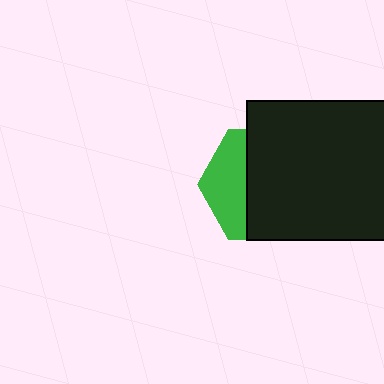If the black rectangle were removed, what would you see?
You would see the complete green hexagon.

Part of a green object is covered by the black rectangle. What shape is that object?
It is a hexagon.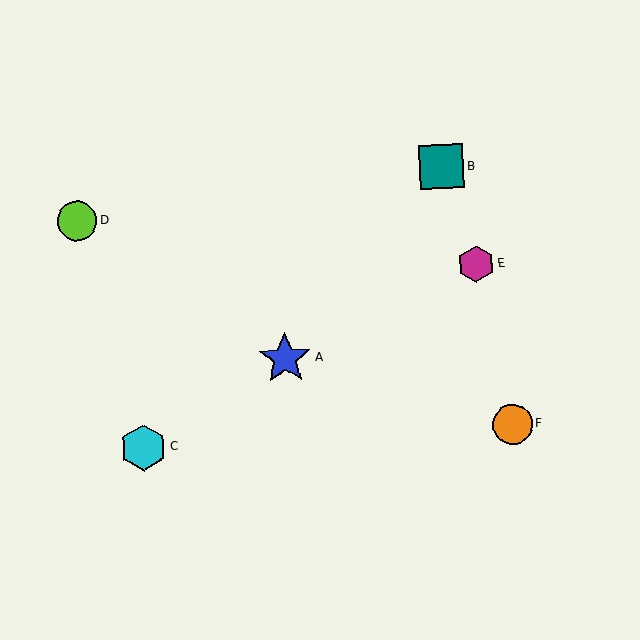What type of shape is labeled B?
Shape B is a teal square.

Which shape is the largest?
The blue star (labeled A) is the largest.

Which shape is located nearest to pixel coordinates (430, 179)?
The teal square (labeled B) at (441, 167) is nearest to that location.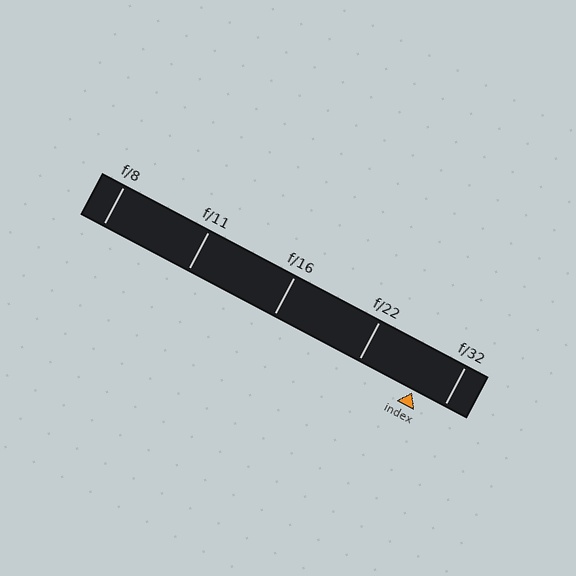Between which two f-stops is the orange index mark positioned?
The index mark is between f/22 and f/32.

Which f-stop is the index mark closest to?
The index mark is closest to f/32.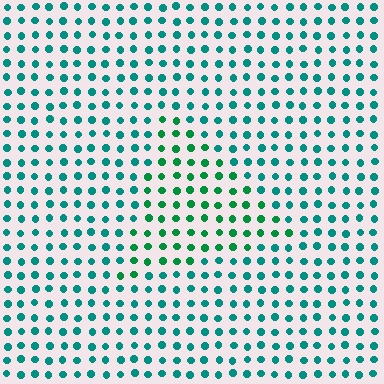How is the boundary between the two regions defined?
The boundary is defined purely by a slight shift in hue (about 30 degrees). Spacing, size, and orientation are identical on both sides.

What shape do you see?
I see a triangle.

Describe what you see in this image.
The image is filled with small teal elements in a uniform arrangement. A triangle-shaped region is visible where the elements are tinted to a slightly different hue, forming a subtle color boundary.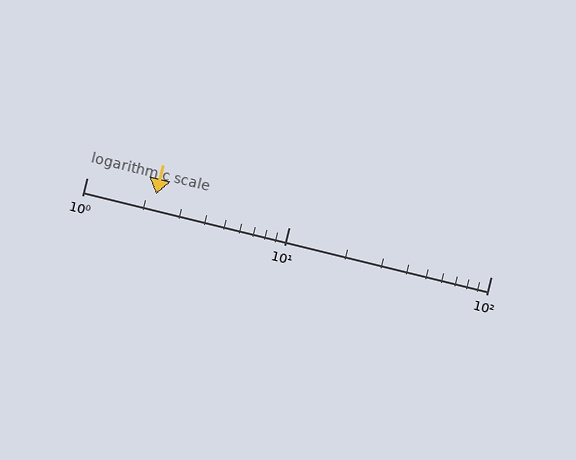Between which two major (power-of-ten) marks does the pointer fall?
The pointer is between 1 and 10.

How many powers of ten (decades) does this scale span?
The scale spans 2 decades, from 1 to 100.